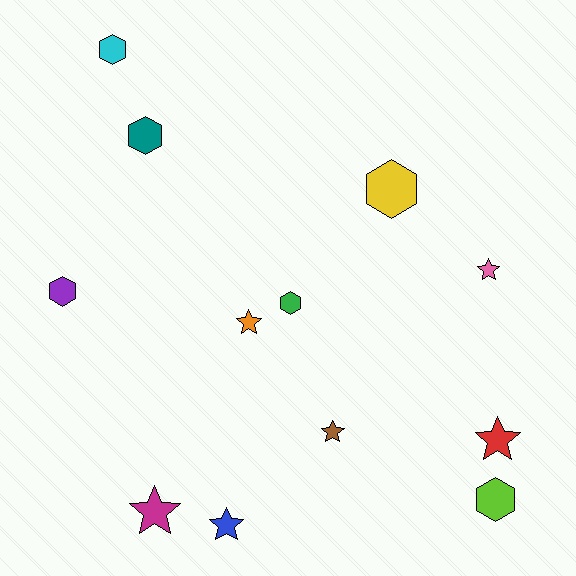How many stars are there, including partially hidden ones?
There are 6 stars.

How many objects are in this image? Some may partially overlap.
There are 12 objects.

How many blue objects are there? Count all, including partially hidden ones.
There is 1 blue object.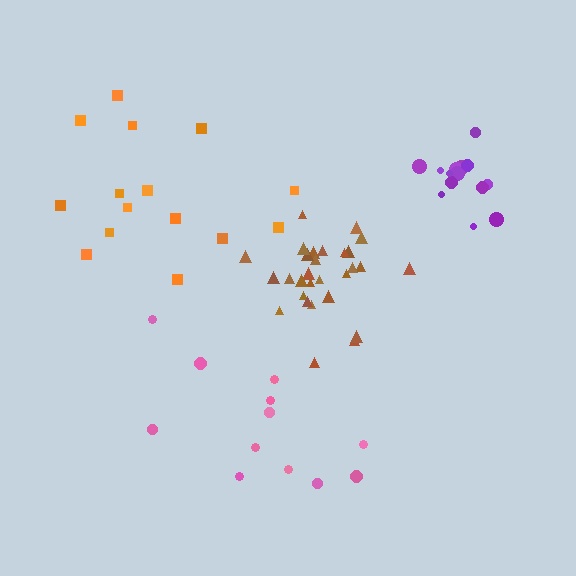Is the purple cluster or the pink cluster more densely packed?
Purple.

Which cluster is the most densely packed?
Purple.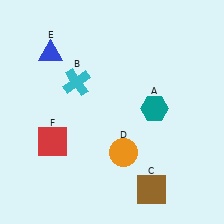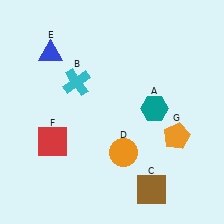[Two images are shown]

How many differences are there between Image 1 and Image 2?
There is 1 difference between the two images.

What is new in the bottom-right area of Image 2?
An orange pentagon (G) was added in the bottom-right area of Image 2.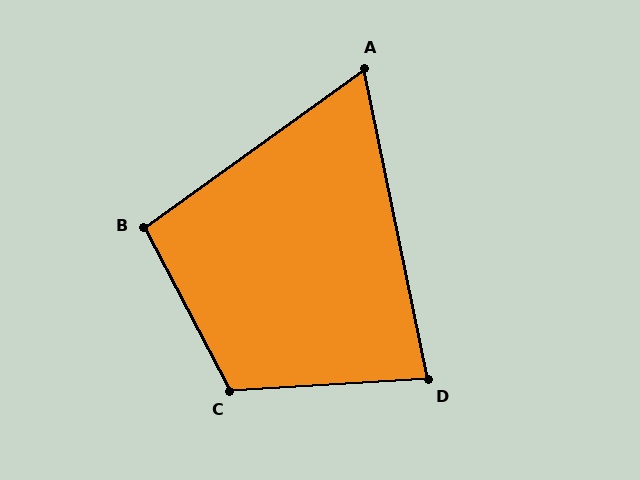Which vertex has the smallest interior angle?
A, at approximately 66 degrees.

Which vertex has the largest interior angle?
C, at approximately 114 degrees.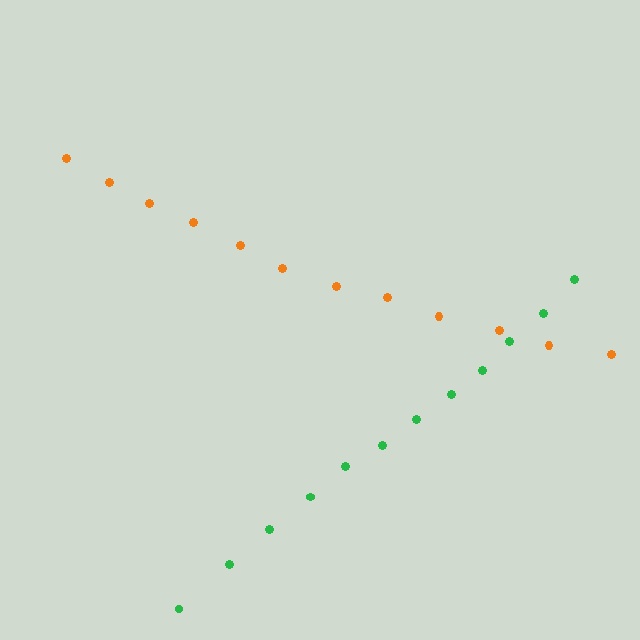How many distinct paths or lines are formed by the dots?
There are 2 distinct paths.